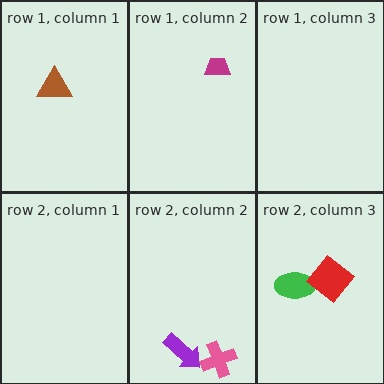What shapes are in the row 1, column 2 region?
The magenta trapezoid.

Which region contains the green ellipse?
The row 2, column 3 region.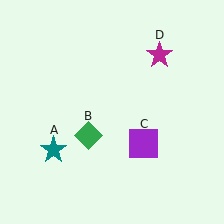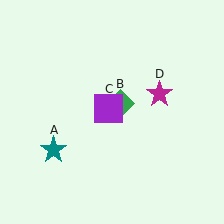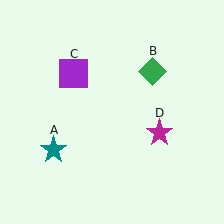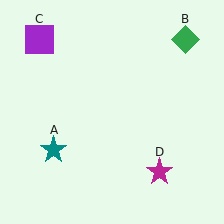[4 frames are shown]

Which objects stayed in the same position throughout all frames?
Teal star (object A) remained stationary.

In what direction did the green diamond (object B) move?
The green diamond (object B) moved up and to the right.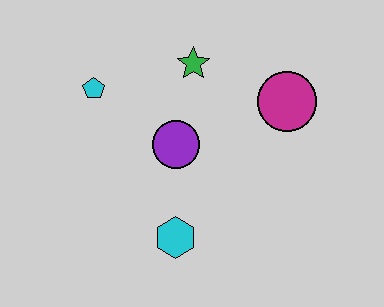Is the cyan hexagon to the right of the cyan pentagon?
Yes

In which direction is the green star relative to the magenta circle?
The green star is to the left of the magenta circle.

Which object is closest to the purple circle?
The green star is closest to the purple circle.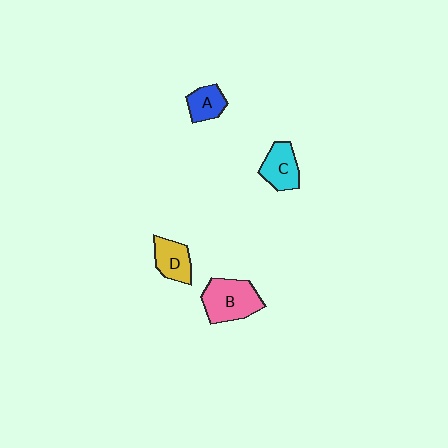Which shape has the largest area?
Shape B (pink).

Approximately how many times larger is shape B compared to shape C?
Approximately 1.5 times.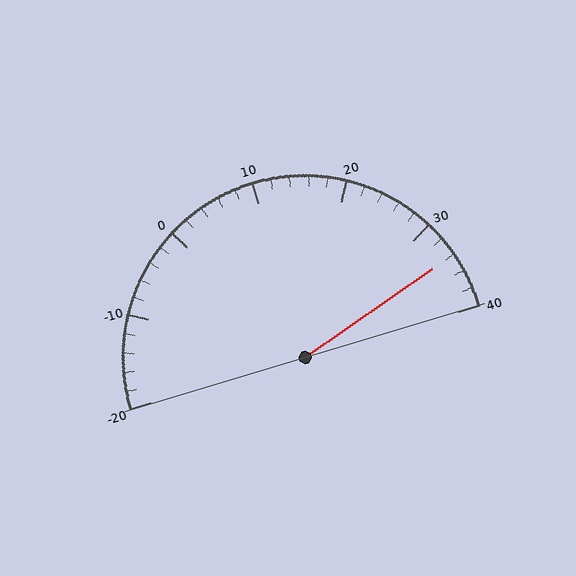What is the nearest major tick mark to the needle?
The nearest major tick mark is 30.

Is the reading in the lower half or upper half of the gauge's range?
The reading is in the upper half of the range (-20 to 40).